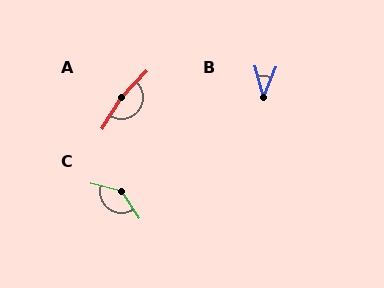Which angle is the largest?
A, at approximately 168 degrees.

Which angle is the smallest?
B, at approximately 37 degrees.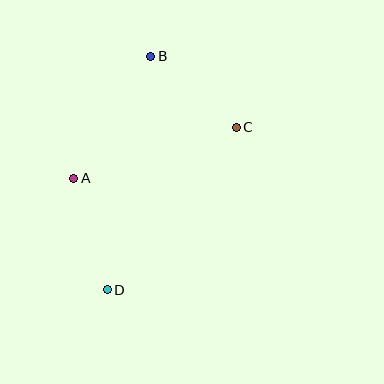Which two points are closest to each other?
Points B and C are closest to each other.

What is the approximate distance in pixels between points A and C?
The distance between A and C is approximately 170 pixels.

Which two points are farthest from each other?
Points B and D are farthest from each other.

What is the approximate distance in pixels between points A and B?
The distance between A and B is approximately 144 pixels.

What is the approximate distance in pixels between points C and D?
The distance between C and D is approximately 208 pixels.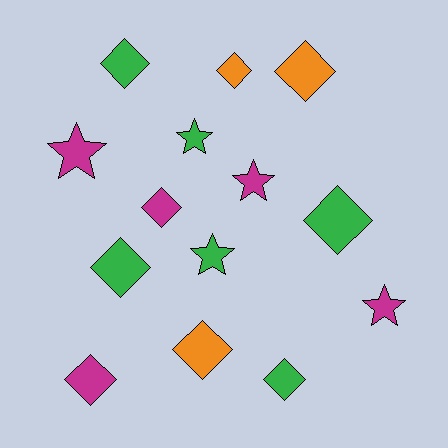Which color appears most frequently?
Green, with 6 objects.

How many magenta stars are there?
There are 3 magenta stars.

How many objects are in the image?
There are 14 objects.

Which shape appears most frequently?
Diamond, with 9 objects.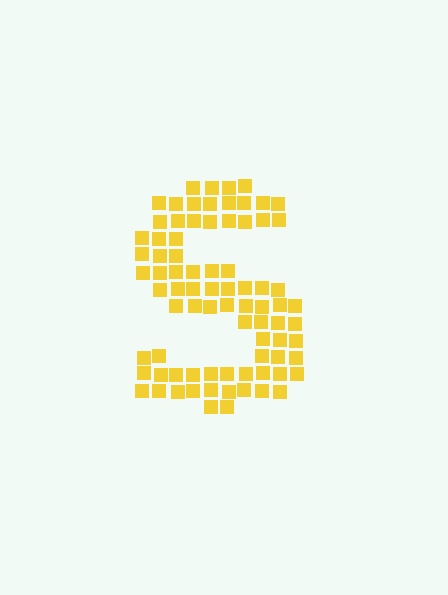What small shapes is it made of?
It is made of small squares.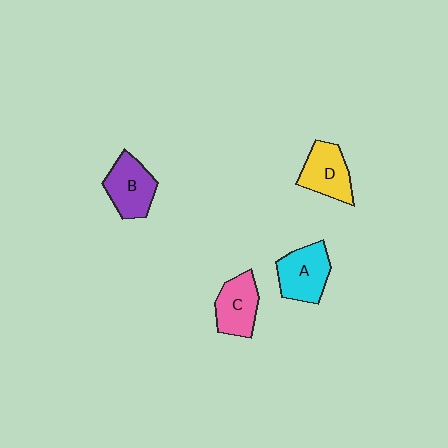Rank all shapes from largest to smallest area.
From largest to smallest: A (cyan), B (purple), D (yellow), C (pink).